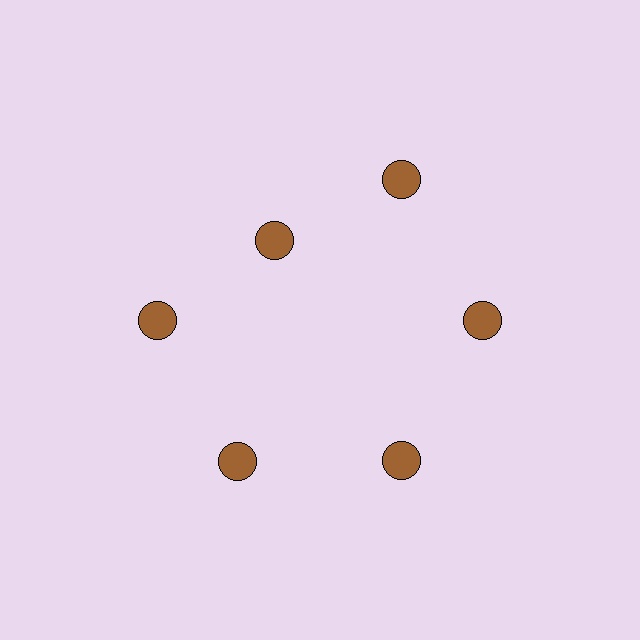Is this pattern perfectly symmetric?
No. The 6 brown circles are arranged in a ring, but one element near the 11 o'clock position is pulled inward toward the center, breaking the 6-fold rotational symmetry.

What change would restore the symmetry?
The symmetry would be restored by moving it outward, back onto the ring so that all 6 circles sit at equal angles and equal distance from the center.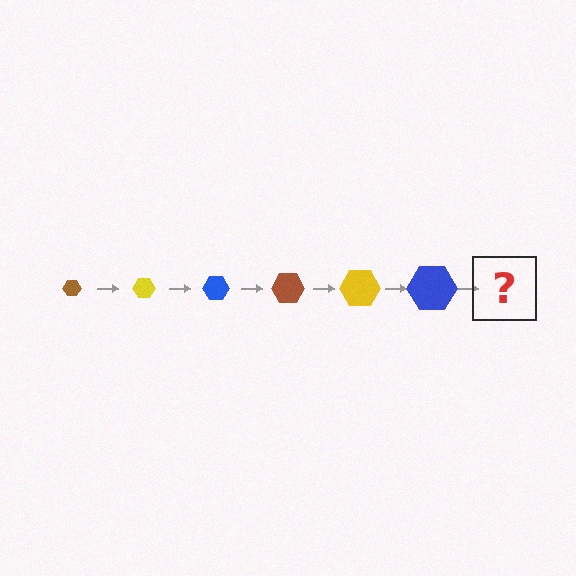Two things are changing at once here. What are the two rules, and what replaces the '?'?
The two rules are that the hexagon grows larger each step and the color cycles through brown, yellow, and blue. The '?' should be a brown hexagon, larger than the previous one.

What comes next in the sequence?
The next element should be a brown hexagon, larger than the previous one.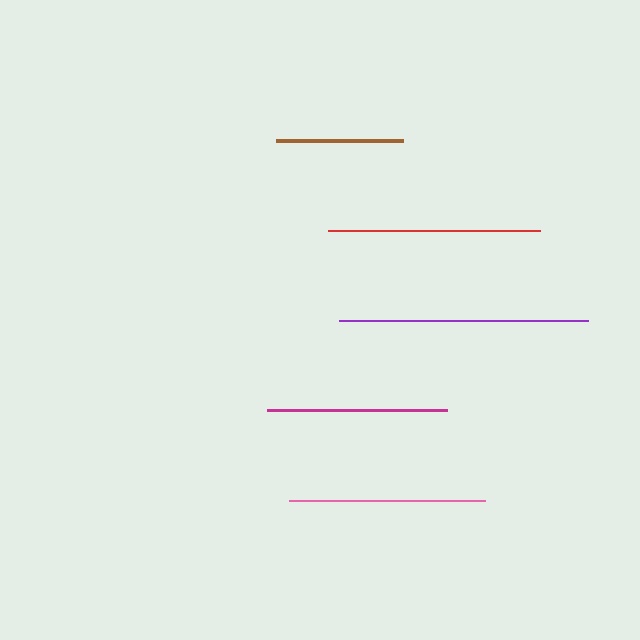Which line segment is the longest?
The purple line is the longest at approximately 249 pixels.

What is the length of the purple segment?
The purple segment is approximately 249 pixels long.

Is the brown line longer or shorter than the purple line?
The purple line is longer than the brown line.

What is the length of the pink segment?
The pink segment is approximately 196 pixels long.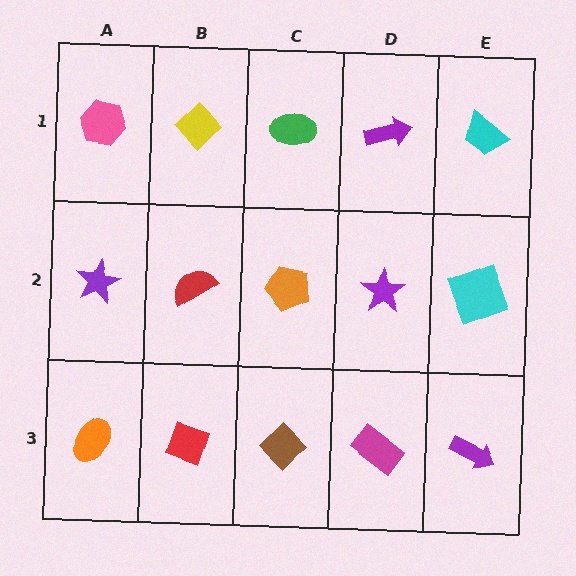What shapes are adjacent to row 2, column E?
A cyan trapezoid (row 1, column E), a purple arrow (row 3, column E), a purple star (row 2, column D).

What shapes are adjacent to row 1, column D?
A purple star (row 2, column D), a green ellipse (row 1, column C), a cyan trapezoid (row 1, column E).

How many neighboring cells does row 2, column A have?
3.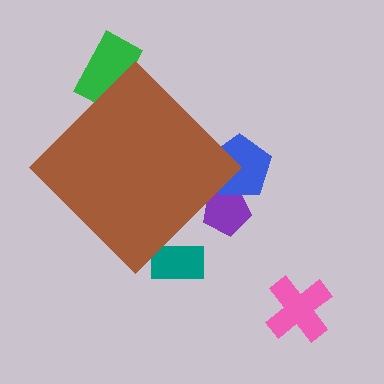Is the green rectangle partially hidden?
Yes, the green rectangle is partially hidden behind the brown diamond.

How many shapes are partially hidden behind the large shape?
4 shapes are partially hidden.